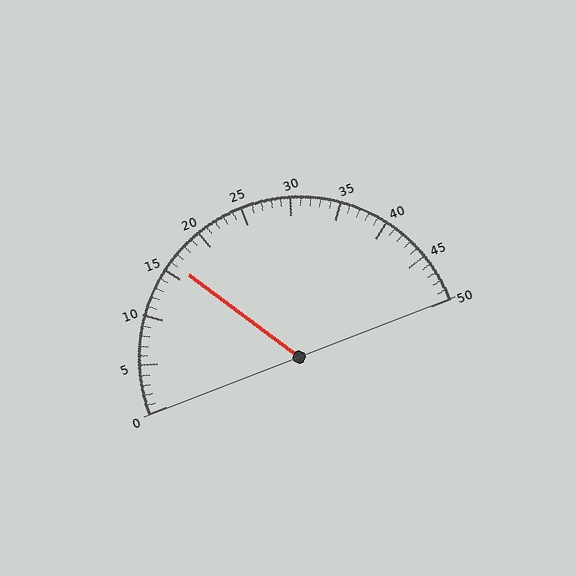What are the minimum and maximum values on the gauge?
The gauge ranges from 0 to 50.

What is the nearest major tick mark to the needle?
The nearest major tick mark is 15.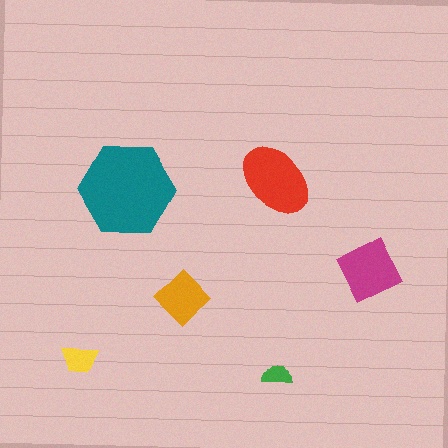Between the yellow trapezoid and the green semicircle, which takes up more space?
The yellow trapezoid.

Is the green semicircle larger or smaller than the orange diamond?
Smaller.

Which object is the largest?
The teal hexagon.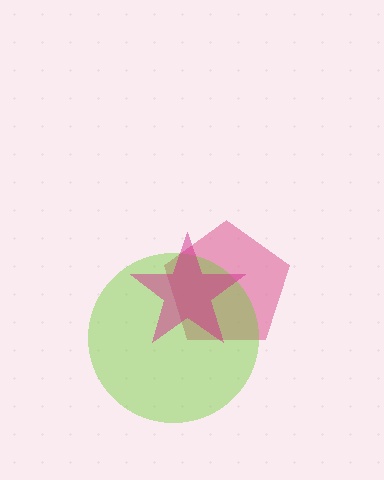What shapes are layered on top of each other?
The layered shapes are: a pink pentagon, a lime circle, a magenta star.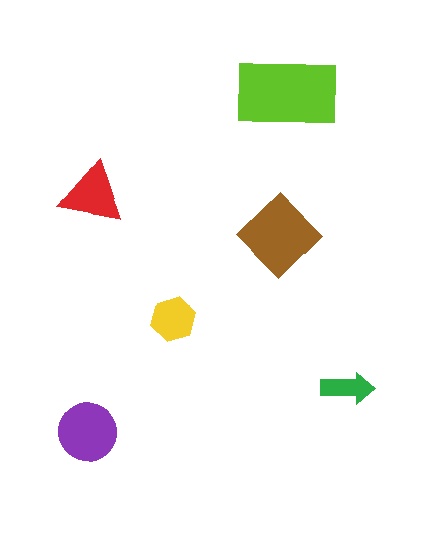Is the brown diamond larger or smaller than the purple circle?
Larger.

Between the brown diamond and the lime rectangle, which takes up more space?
The lime rectangle.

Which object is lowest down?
The purple circle is bottommost.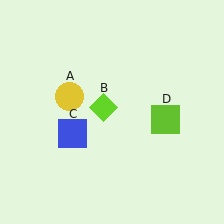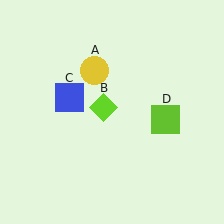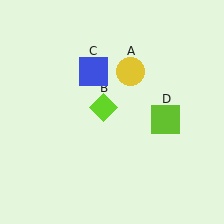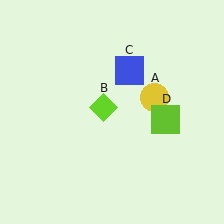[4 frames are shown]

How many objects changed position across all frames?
2 objects changed position: yellow circle (object A), blue square (object C).